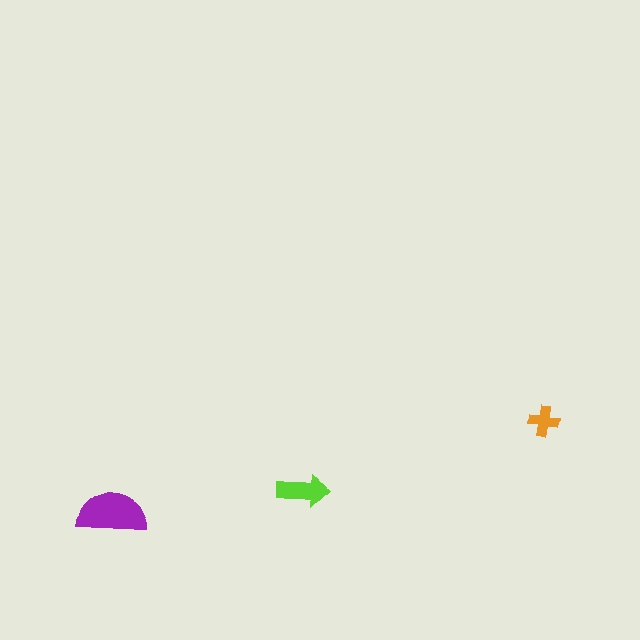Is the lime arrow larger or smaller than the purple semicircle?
Smaller.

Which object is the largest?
The purple semicircle.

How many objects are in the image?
There are 3 objects in the image.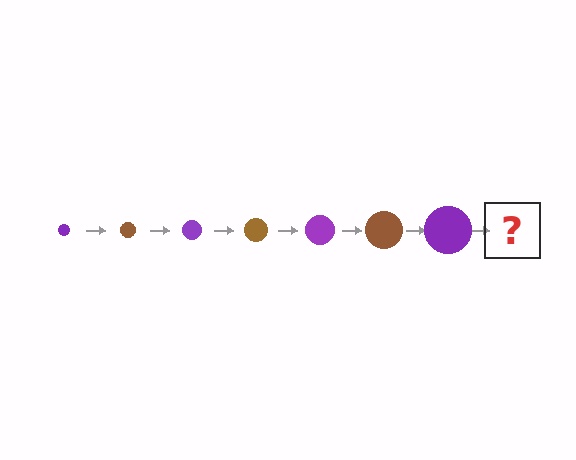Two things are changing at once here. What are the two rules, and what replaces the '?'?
The two rules are that the circle grows larger each step and the color cycles through purple and brown. The '?' should be a brown circle, larger than the previous one.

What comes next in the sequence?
The next element should be a brown circle, larger than the previous one.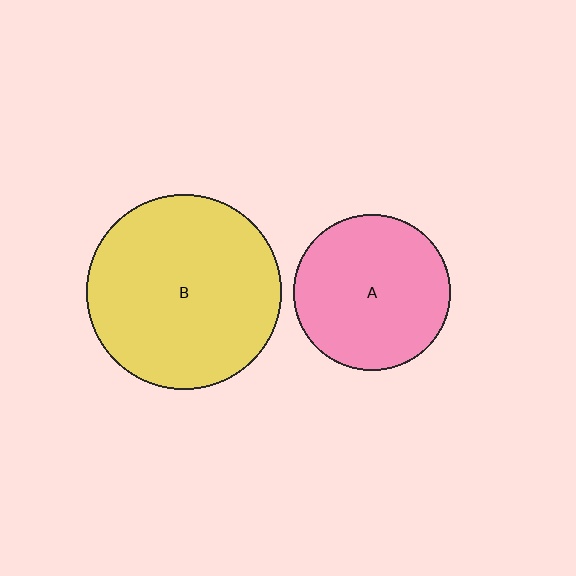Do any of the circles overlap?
No, none of the circles overlap.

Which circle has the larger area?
Circle B (yellow).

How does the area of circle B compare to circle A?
Approximately 1.5 times.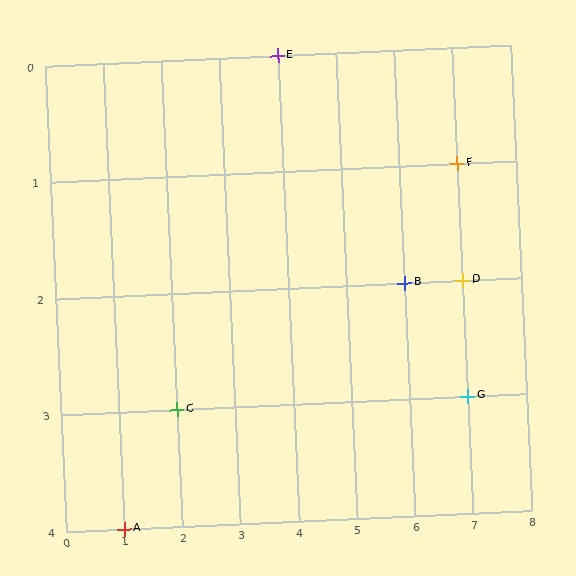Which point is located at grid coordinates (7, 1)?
Point F is at (7, 1).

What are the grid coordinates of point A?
Point A is at grid coordinates (1, 4).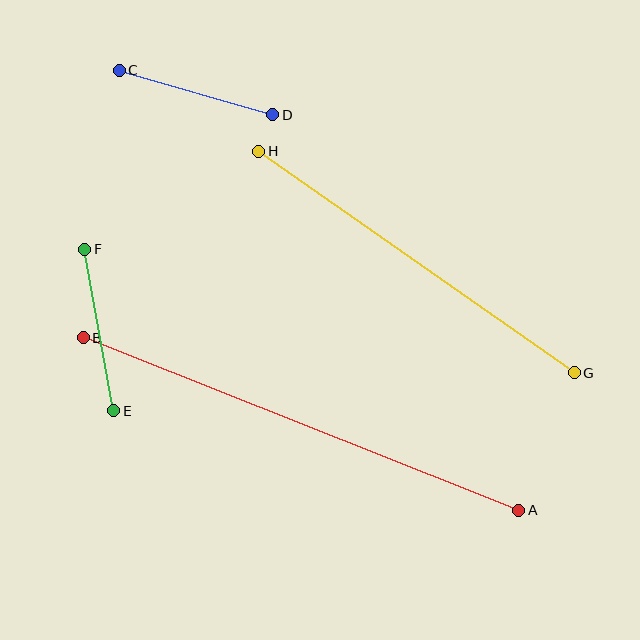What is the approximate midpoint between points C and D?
The midpoint is at approximately (196, 92) pixels.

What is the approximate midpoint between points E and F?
The midpoint is at approximately (99, 330) pixels.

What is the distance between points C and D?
The distance is approximately 160 pixels.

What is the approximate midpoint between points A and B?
The midpoint is at approximately (301, 424) pixels.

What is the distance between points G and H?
The distance is approximately 386 pixels.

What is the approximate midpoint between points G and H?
The midpoint is at approximately (416, 262) pixels.